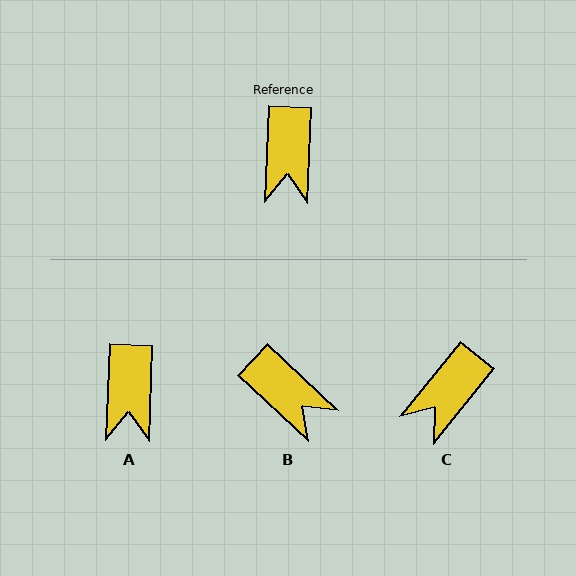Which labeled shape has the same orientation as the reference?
A.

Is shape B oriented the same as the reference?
No, it is off by about 49 degrees.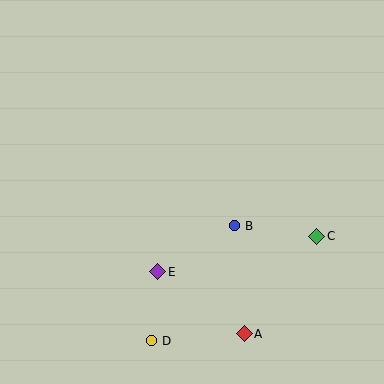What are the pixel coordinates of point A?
Point A is at (244, 334).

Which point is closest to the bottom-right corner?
Point A is closest to the bottom-right corner.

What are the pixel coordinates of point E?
Point E is at (158, 272).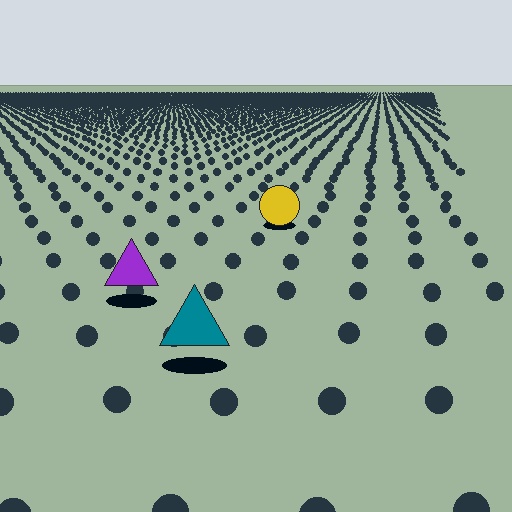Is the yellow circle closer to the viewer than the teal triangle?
No. The teal triangle is closer — you can tell from the texture gradient: the ground texture is coarser near it.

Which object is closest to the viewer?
The teal triangle is closest. The texture marks near it are larger and more spread out.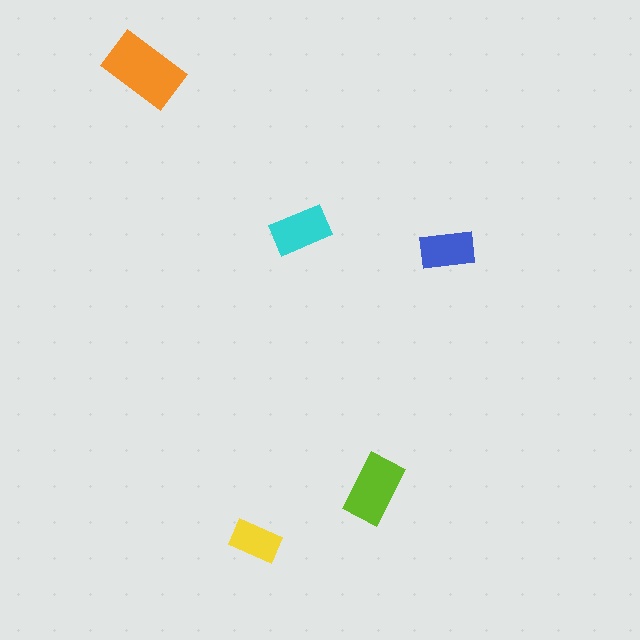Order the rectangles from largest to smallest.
the orange one, the lime one, the cyan one, the blue one, the yellow one.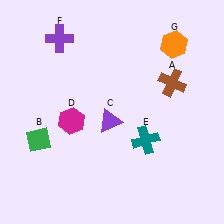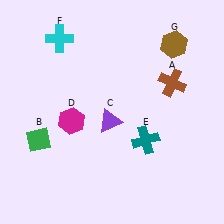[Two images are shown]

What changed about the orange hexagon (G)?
In Image 1, G is orange. In Image 2, it changed to brown.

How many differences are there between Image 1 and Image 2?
There are 2 differences between the two images.